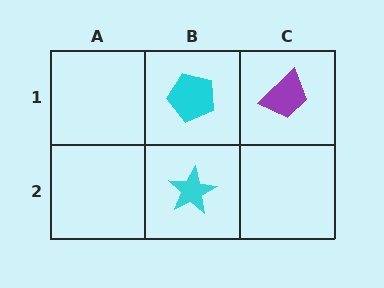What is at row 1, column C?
A purple trapezoid.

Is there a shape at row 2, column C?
No, that cell is empty.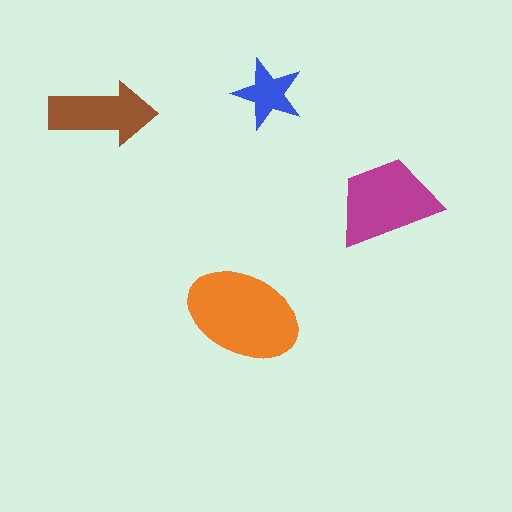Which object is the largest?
The orange ellipse.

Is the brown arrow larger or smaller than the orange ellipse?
Smaller.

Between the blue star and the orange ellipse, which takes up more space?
The orange ellipse.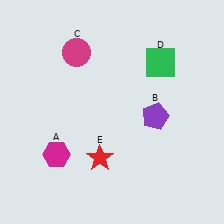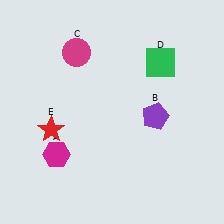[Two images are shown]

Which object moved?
The red star (E) moved left.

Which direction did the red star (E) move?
The red star (E) moved left.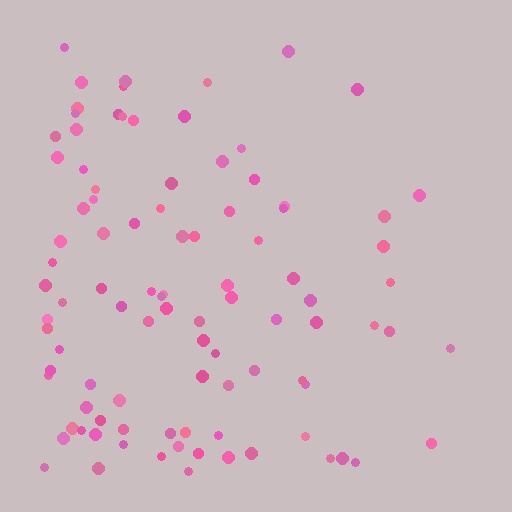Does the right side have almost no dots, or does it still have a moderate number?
Still a moderate number, just noticeably fewer than the left.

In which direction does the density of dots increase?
From right to left, with the left side densest.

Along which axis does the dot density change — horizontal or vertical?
Horizontal.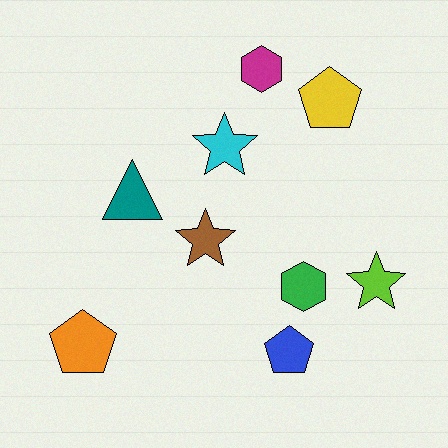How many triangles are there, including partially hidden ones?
There is 1 triangle.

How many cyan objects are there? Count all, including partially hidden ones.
There is 1 cyan object.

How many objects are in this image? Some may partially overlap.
There are 9 objects.